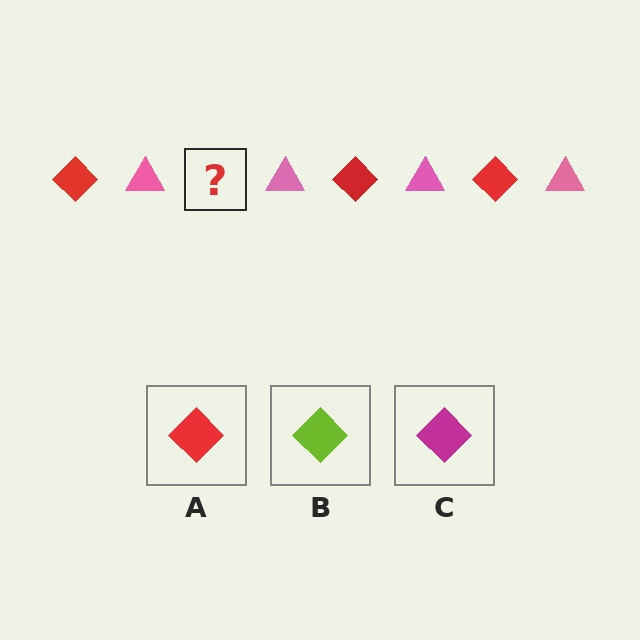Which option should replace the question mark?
Option A.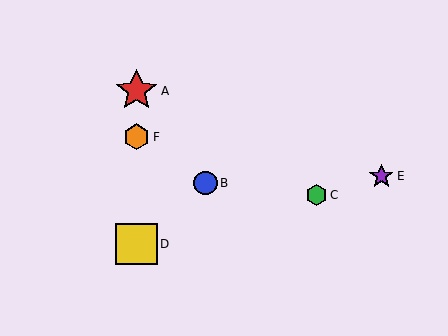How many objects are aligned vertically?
3 objects (A, D, F) are aligned vertically.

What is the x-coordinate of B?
Object B is at x≈205.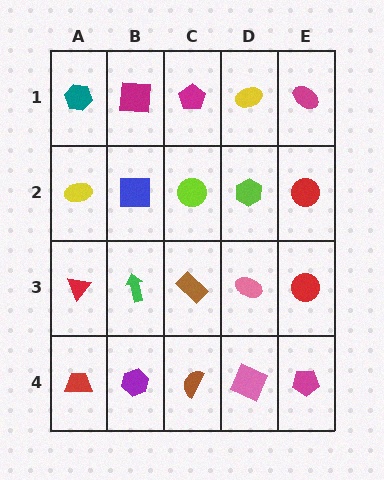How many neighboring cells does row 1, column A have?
2.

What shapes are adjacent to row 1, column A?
A yellow ellipse (row 2, column A), a magenta square (row 1, column B).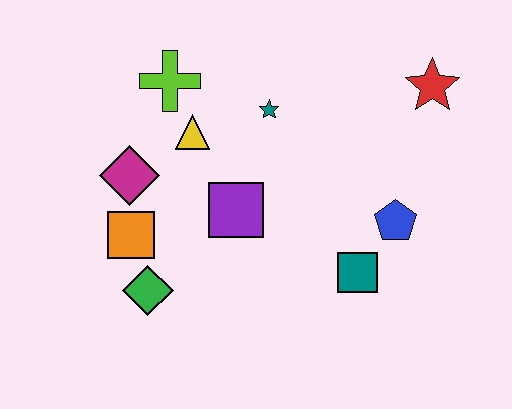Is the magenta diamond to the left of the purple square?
Yes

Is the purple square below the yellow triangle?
Yes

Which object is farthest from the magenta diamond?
The red star is farthest from the magenta diamond.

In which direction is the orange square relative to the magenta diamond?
The orange square is below the magenta diamond.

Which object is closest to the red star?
The blue pentagon is closest to the red star.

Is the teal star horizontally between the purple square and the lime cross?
No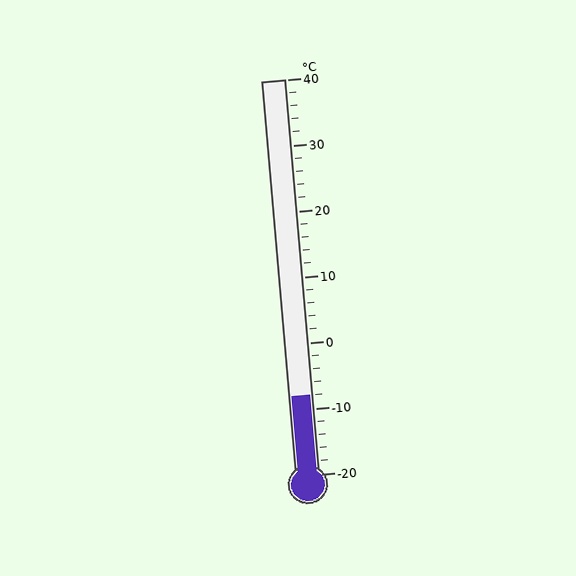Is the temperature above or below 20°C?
The temperature is below 20°C.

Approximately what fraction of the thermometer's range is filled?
The thermometer is filled to approximately 20% of its range.